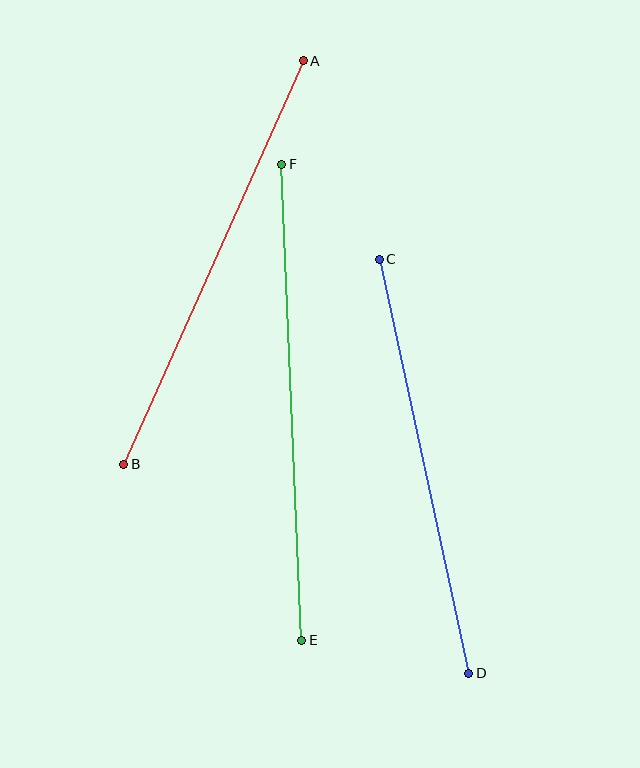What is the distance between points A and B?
The distance is approximately 442 pixels.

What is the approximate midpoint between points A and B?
The midpoint is at approximately (213, 262) pixels.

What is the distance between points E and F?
The distance is approximately 477 pixels.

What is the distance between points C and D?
The distance is approximately 424 pixels.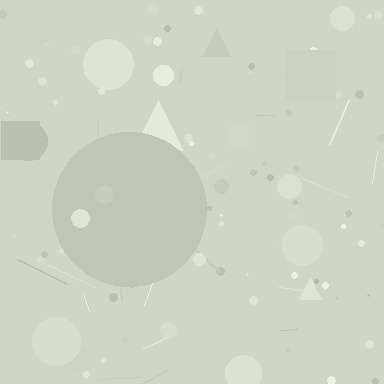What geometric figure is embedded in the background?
A circle is embedded in the background.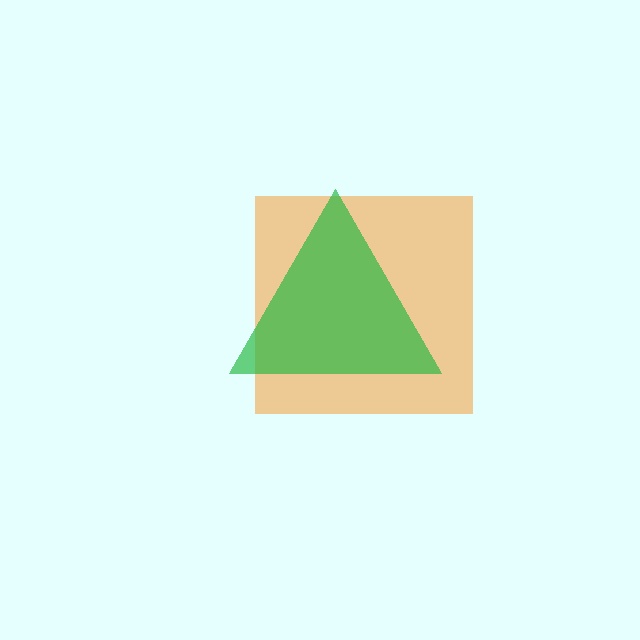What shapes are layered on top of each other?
The layered shapes are: an orange square, a green triangle.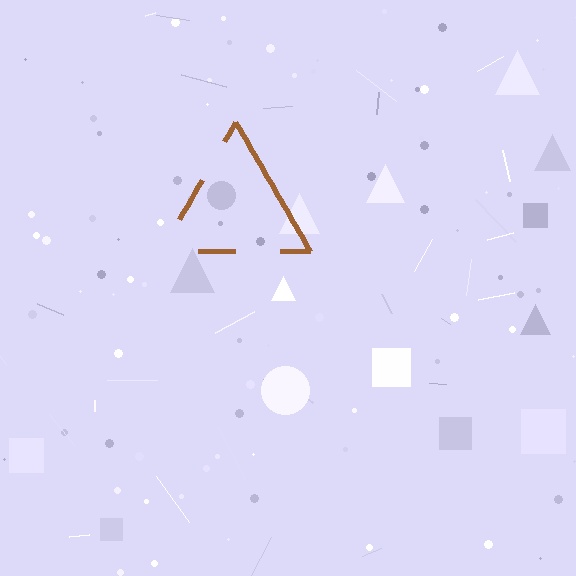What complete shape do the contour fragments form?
The contour fragments form a triangle.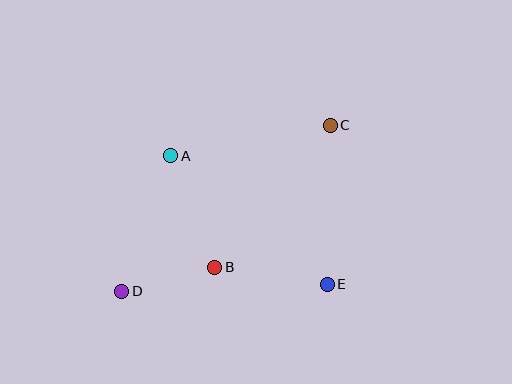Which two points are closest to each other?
Points B and D are closest to each other.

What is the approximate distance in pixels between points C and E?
The distance between C and E is approximately 159 pixels.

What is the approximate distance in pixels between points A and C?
The distance between A and C is approximately 163 pixels.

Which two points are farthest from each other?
Points C and D are farthest from each other.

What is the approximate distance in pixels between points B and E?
The distance between B and E is approximately 114 pixels.